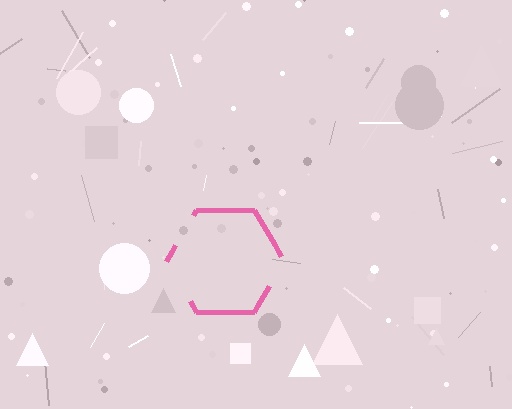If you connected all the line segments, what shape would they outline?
They would outline a hexagon.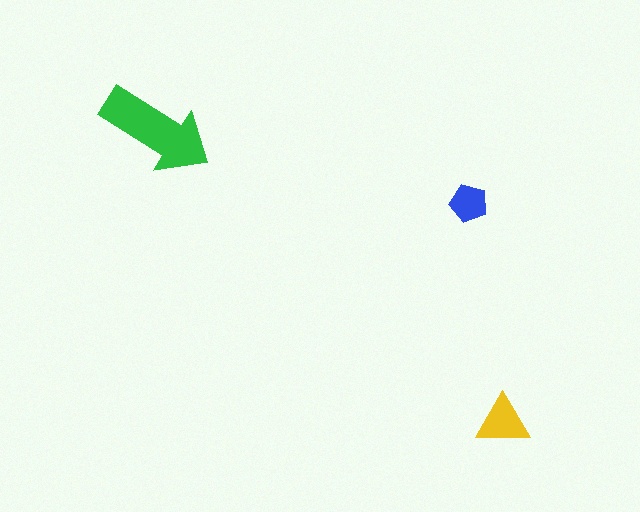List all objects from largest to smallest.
The green arrow, the yellow triangle, the blue pentagon.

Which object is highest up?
The green arrow is topmost.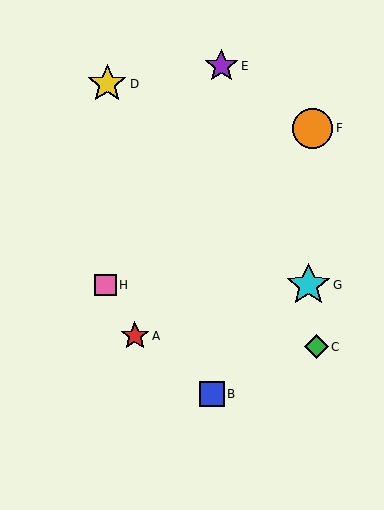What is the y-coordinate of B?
Object B is at y≈394.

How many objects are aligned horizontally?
2 objects (G, H) are aligned horizontally.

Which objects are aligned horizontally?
Objects G, H are aligned horizontally.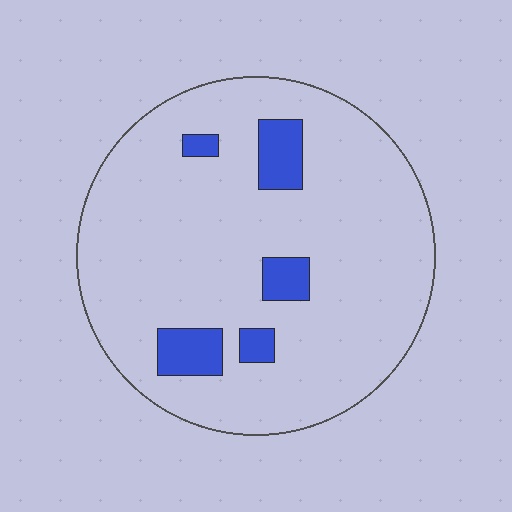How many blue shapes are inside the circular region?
5.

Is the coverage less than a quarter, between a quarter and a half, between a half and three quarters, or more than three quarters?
Less than a quarter.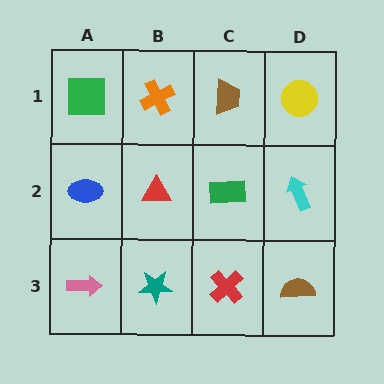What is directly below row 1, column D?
A cyan arrow.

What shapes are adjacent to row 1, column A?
A blue ellipse (row 2, column A), an orange cross (row 1, column B).